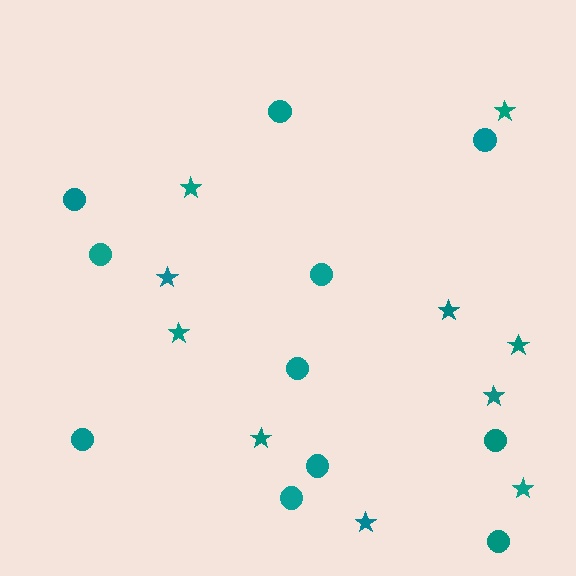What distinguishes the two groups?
There are 2 groups: one group of stars (10) and one group of circles (11).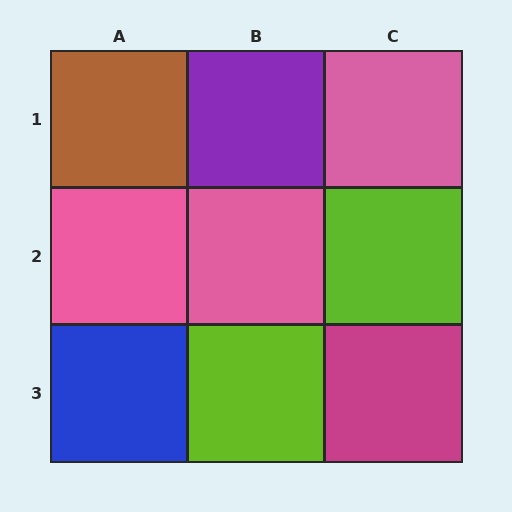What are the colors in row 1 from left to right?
Brown, purple, pink.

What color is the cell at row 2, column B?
Pink.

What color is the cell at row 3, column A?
Blue.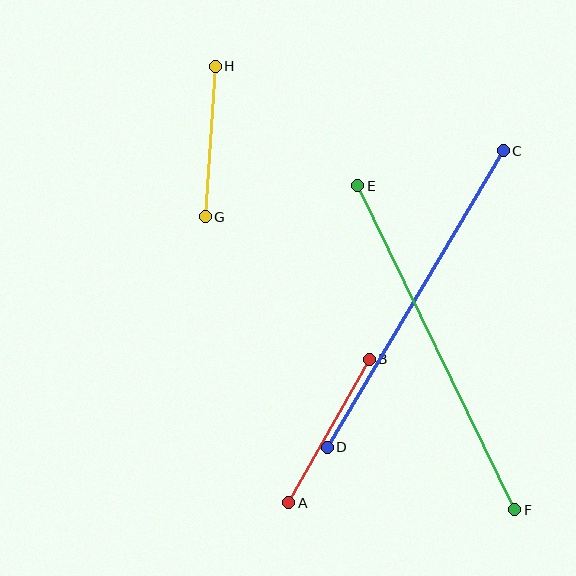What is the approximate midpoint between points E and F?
The midpoint is at approximately (436, 348) pixels.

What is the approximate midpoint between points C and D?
The midpoint is at approximately (415, 299) pixels.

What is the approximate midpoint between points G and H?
The midpoint is at approximately (210, 142) pixels.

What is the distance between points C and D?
The distance is approximately 345 pixels.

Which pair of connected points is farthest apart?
Points E and F are farthest apart.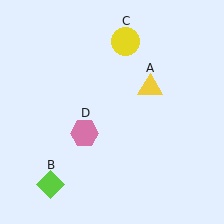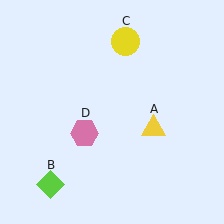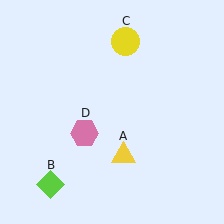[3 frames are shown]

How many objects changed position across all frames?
1 object changed position: yellow triangle (object A).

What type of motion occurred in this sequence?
The yellow triangle (object A) rotated clockwise around the center of the scene.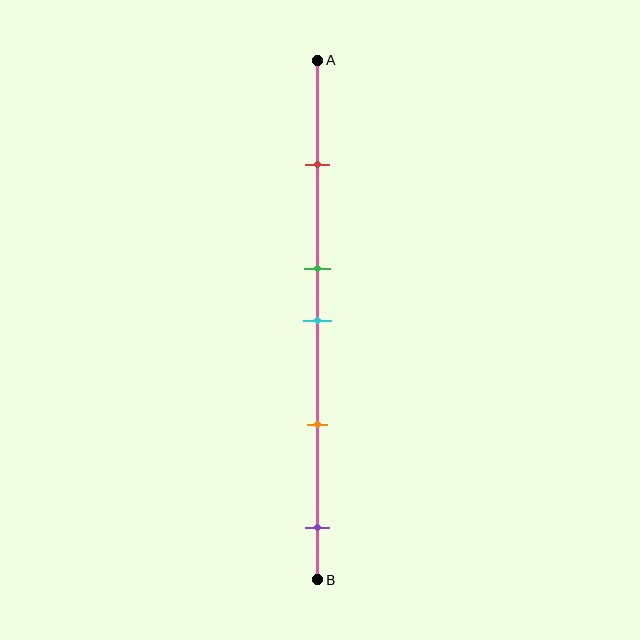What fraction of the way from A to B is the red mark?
The red mark is approximately 20% (0.2) of the way from A to B.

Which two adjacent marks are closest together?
The green and cyan marks are the closest adjacent pair.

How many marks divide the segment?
There are 5 marks dividing the segment.